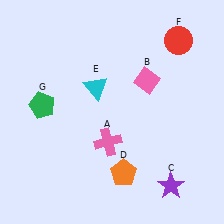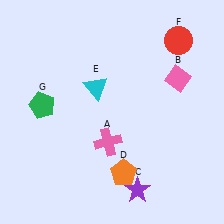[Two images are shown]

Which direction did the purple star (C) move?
The purple star (C) moved left.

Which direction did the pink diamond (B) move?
The pink diamond (B) moved right.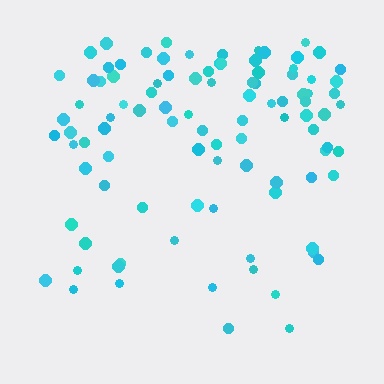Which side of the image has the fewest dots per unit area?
The bottom.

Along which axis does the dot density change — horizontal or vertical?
Vertical.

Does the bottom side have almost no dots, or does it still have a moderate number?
Still a moderate number, just noticeably fewer than the top.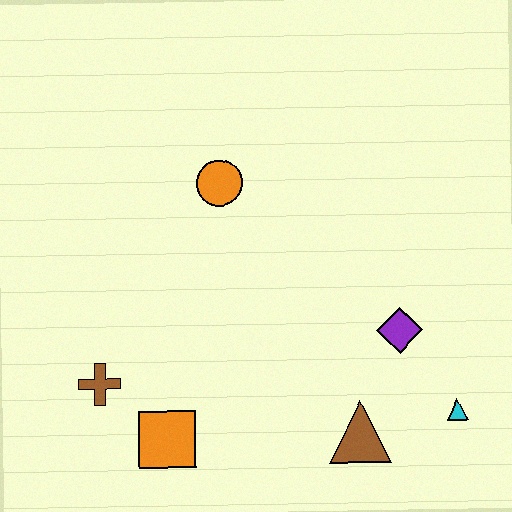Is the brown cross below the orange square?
No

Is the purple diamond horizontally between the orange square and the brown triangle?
No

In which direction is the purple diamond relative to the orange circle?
The purple diamond is to the right of the orange circle.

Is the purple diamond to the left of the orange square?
No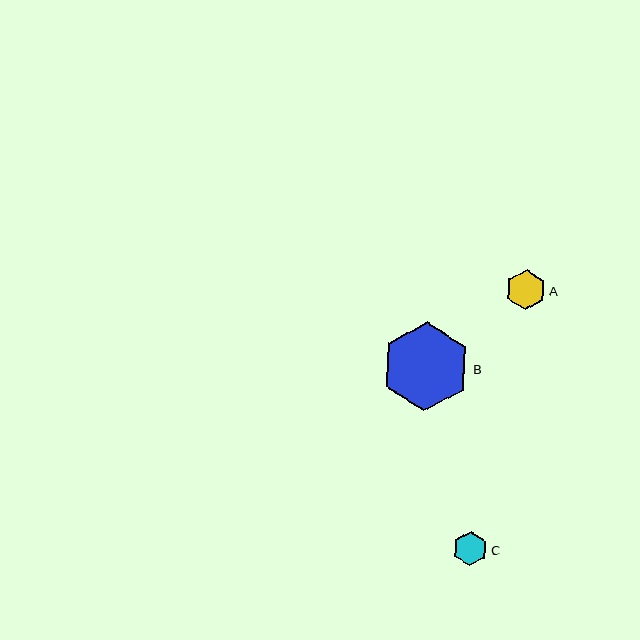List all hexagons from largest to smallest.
From largest to smallest: B, A, C.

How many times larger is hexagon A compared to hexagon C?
Hexagon A is approximately 1.2 times the size of hexagon C.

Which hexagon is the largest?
Hexagon B is the largest with a size of approximately 89 pixels.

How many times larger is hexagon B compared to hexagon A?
Hexagon B is approximately 2.2 times the size of hexagon A.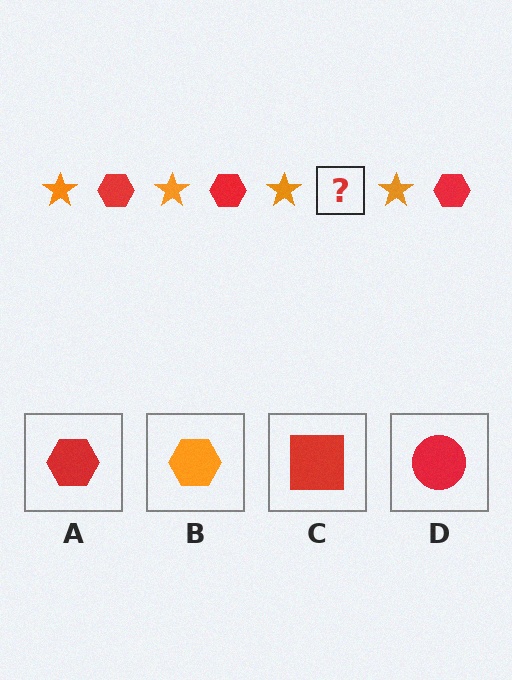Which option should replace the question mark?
Option A.